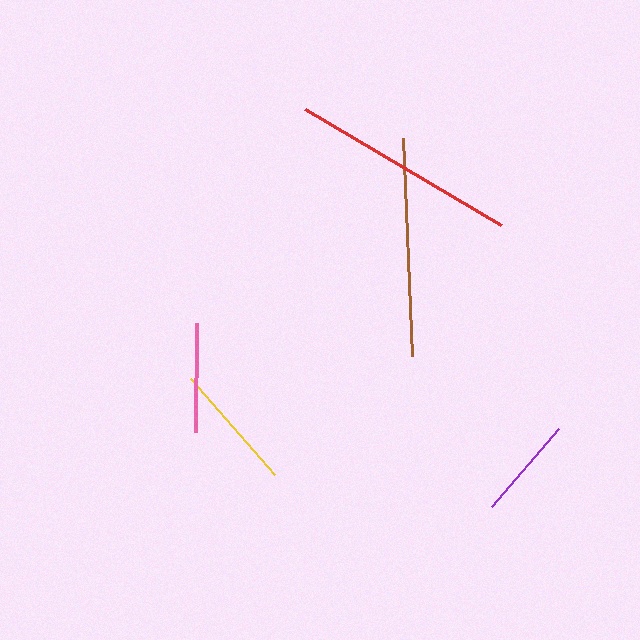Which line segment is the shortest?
The purple line is the shortest at approximately 103 pixels.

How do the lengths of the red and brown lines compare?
The red and brown lines are approximately the same length.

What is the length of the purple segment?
The purple segment is approximately 103 pixels long.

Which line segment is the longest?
The red line is the longest at approximately 228 pixels.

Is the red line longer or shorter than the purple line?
The red line is longer than the purple line.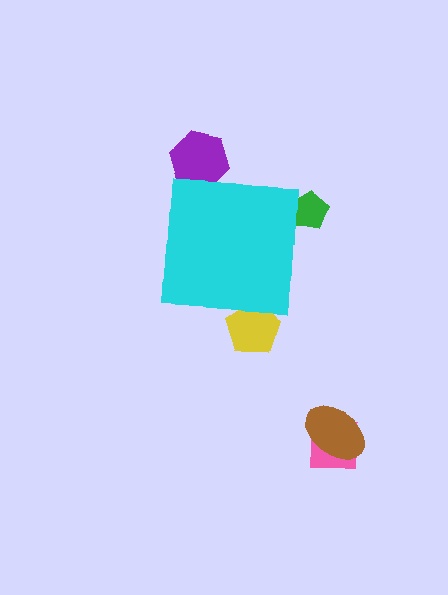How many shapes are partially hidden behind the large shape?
3 shapes are partially hidden.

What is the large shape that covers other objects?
A cyan square.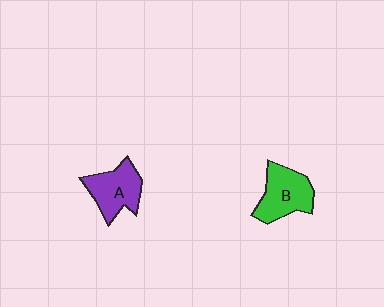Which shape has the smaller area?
Shape A (purple).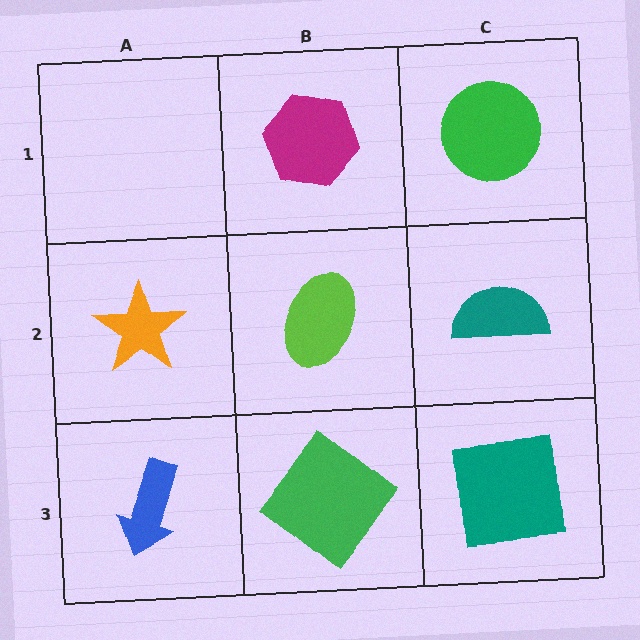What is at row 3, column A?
A blue arrow.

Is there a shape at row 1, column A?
No, that cell is empty.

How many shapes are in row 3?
3 shapes.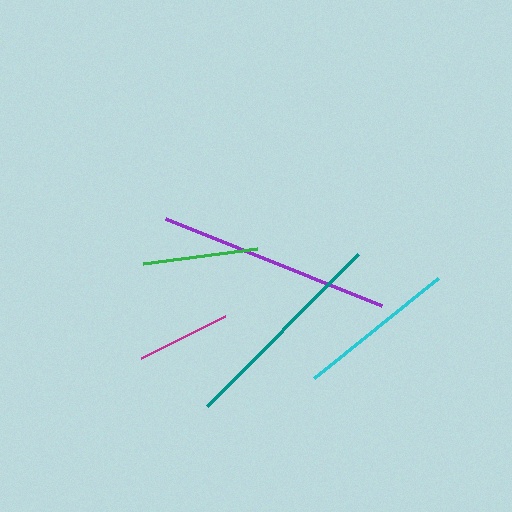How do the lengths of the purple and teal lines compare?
The purple and teal lines are approximately the same length.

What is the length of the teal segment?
The teal segment is approximately 214 pixels long.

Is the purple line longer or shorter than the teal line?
The purple line is longer than the teal line.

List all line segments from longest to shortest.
From longest to shortest: purple, teal, cyan, green, magenta.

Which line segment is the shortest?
The magenta line is the shortest at approximately 94 pixels.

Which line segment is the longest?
The purple line is the longest at approximately 232 pixels.